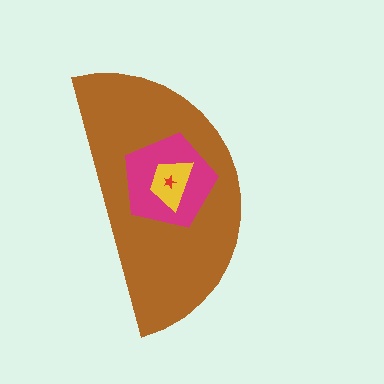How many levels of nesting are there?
4.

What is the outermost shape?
The brown semicircle.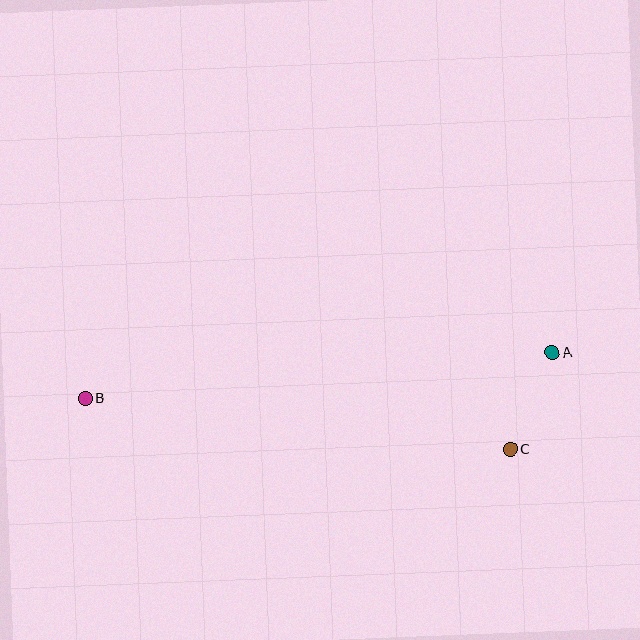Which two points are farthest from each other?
Points A and B are farthest from each other.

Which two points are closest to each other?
Points A and C are closest to each other.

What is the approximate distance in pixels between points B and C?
The distance between B and C is approximately 428 pixels.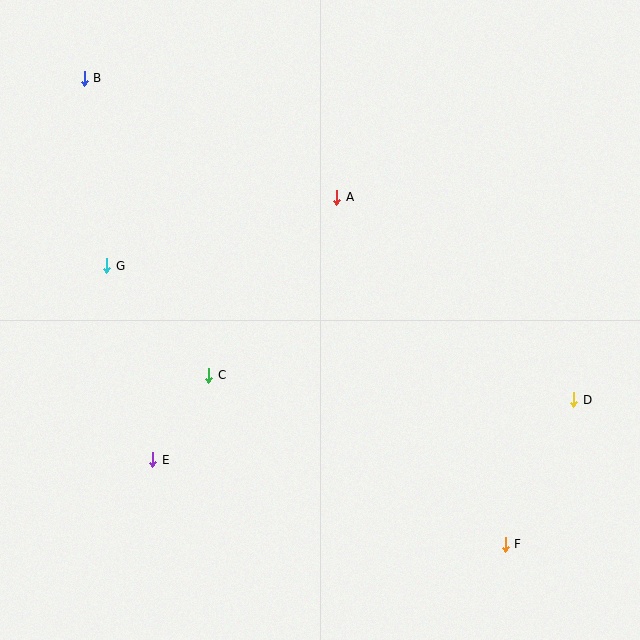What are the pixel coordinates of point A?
Point A is at (337, 197).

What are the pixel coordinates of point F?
Point F is at (505, 544).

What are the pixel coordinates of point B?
Point B is at (84, 78).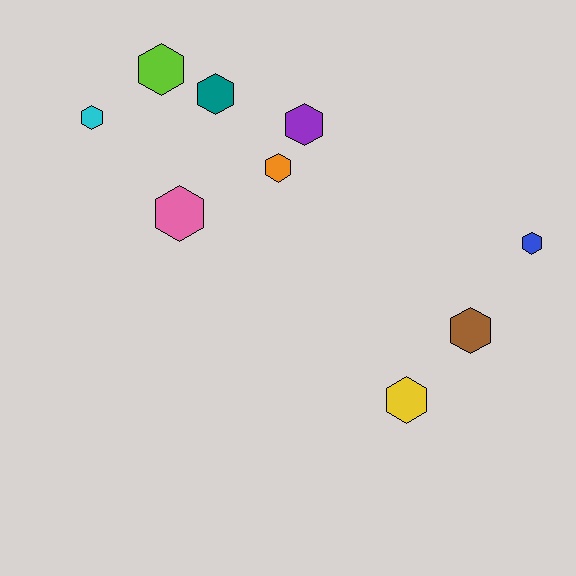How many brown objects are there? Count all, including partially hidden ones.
There is 1 brown object.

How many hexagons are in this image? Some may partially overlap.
There are 9 hexagons.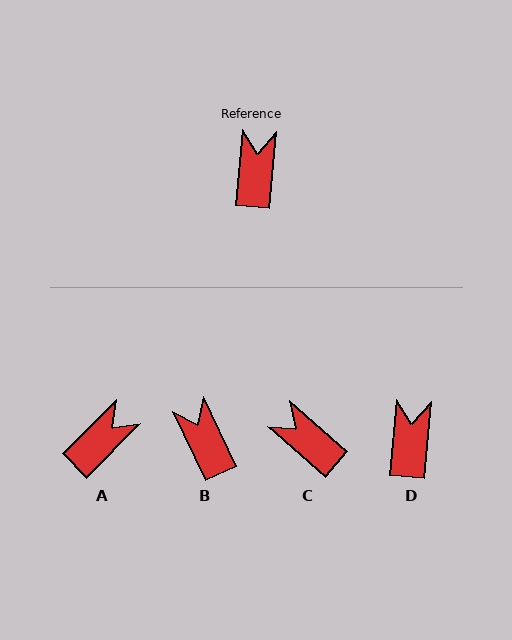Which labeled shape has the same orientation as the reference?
D.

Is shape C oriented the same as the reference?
No, it is off by about 54 degrees.